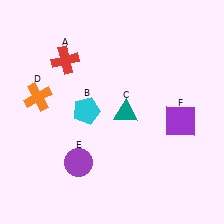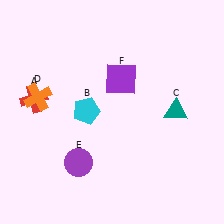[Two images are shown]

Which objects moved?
The objects that moved are: the red cross (A), the teal triangle (C), the purple square (F).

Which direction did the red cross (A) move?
The red cross (A) moved down.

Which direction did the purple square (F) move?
The purple square (F) moved left.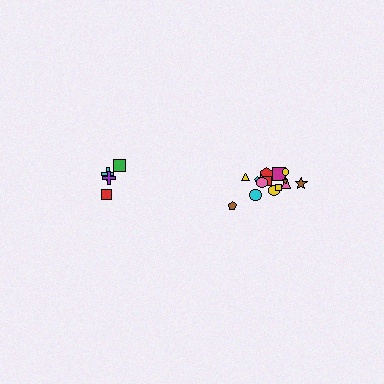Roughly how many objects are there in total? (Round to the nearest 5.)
Roughly 20 objects in total.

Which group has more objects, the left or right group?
The right group.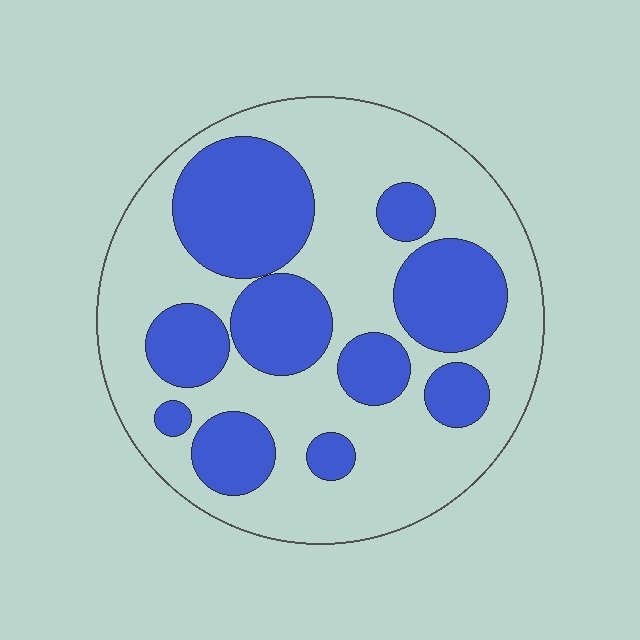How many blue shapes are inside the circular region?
10.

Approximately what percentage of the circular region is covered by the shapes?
Approximately 40%.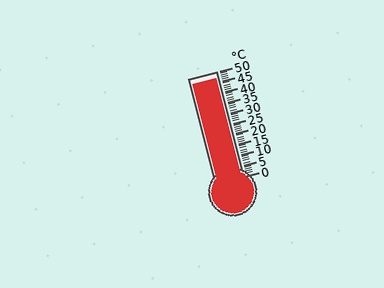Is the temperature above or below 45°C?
The temperature is above 45°C.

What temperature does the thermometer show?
The thermometer shows approximately 47°C.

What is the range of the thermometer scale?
The thermometer scale ranges from 0°C to 50°C.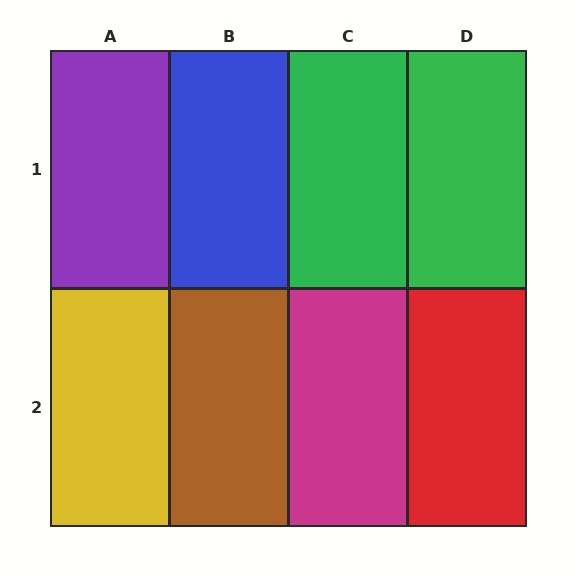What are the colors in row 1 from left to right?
Purple, blue, green, green.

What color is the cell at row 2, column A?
Yellow.